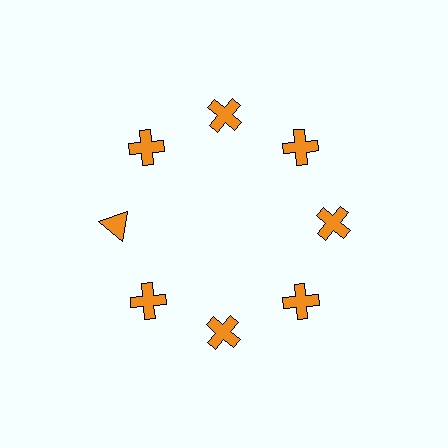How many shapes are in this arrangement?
There are 8 shapes arranged in a ring pattern.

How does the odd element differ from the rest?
It has a different shape: triangle instead of cross.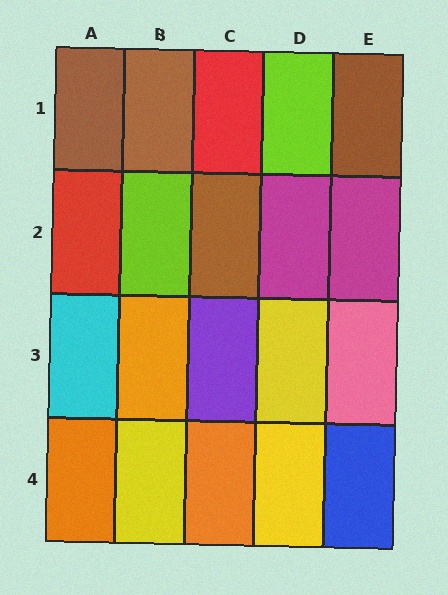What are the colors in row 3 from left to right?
Cyan, orange, purple, yellow, pink.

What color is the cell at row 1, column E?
Brown.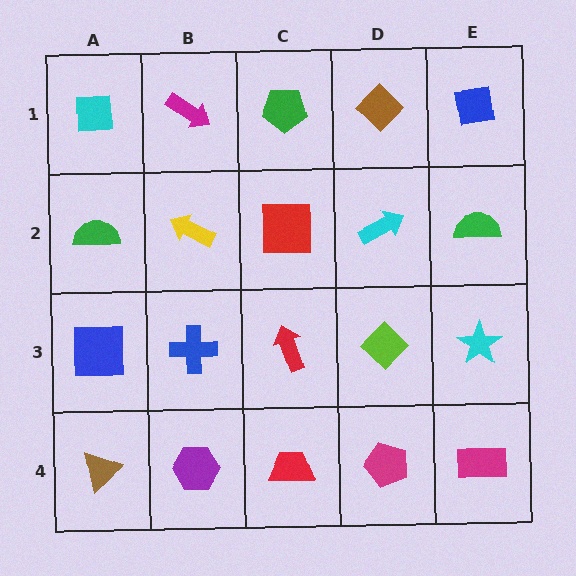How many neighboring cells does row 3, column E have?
3.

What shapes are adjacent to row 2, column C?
A green pentagon (row 1, column C), a red arrow (row 3, column C), a yellow arrow (row 2, column B), a cyan arrow (row 2, column D).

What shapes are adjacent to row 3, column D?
A cyan arrow (row 2, column D), a magenta pentagon (row 4, column D), a red arrow (row 3, column C), a cyan star (row 3, column E).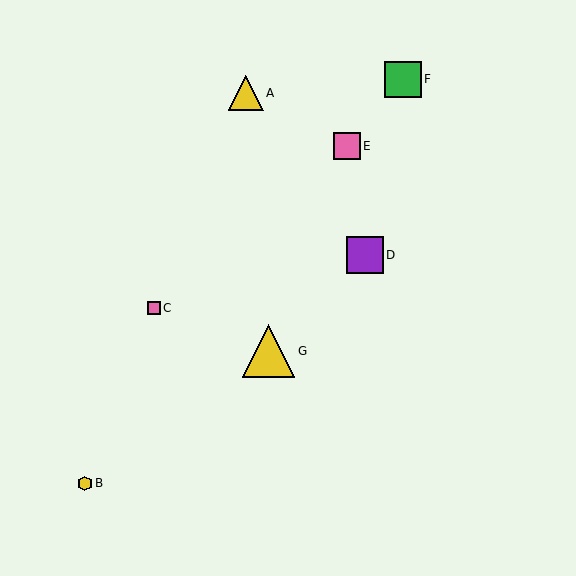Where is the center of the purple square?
The center of the purple square is at (365, 255).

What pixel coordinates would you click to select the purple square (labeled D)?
Click at (365, 255) to select the purple square D.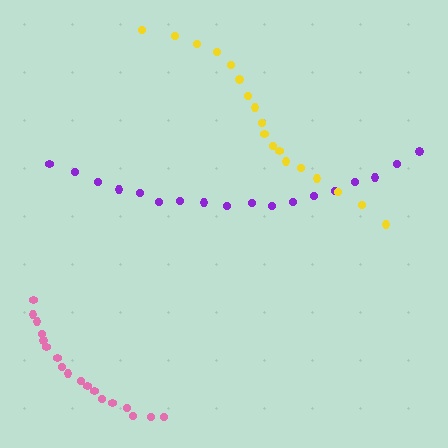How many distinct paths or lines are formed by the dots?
There are 3 distinct paths.